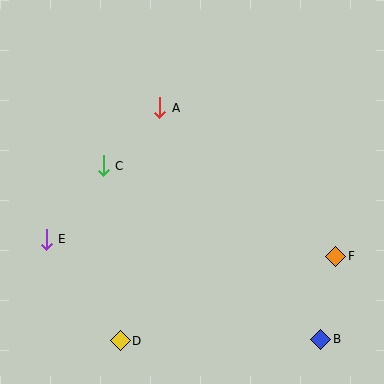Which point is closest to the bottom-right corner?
Point B is closest to the bottom-right corner.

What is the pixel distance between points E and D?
The distance between E and D is 125 pixels.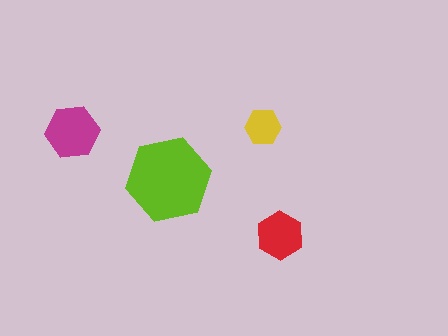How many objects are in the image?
There are 4 objects in the image.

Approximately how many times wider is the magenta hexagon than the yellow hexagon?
About 1.5 times wider.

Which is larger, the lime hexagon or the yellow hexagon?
The lime one.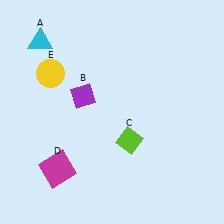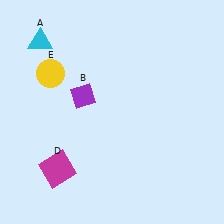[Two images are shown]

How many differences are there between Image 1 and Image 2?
There is 1 difference between the two images.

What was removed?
The lime diamond (C) was removed in Image 2.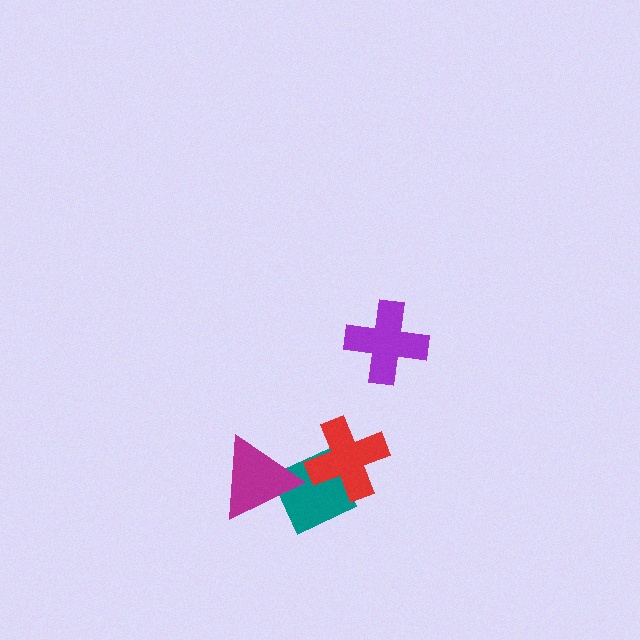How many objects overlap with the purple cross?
0 objects overlap with the purple cross.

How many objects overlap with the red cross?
1 object overlaps with the red cross.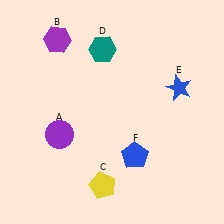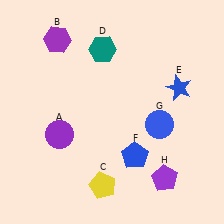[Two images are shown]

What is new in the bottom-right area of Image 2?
A purple pentagon (H) was added in the bottom-right area of Image 2.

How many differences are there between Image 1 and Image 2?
There are 2 differences between the two images.